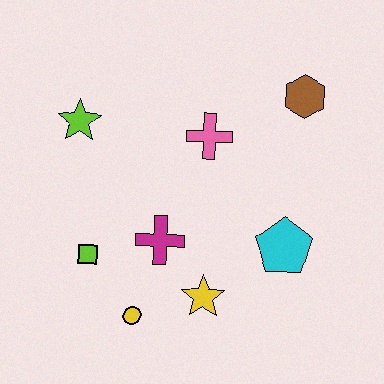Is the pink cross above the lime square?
Yes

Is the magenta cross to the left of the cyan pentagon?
Yes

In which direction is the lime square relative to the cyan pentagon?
The lime square is to the left of the cyan pentagon.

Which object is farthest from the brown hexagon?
The yellow circle is farthest from the brown hexagon.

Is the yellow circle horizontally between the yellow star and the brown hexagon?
No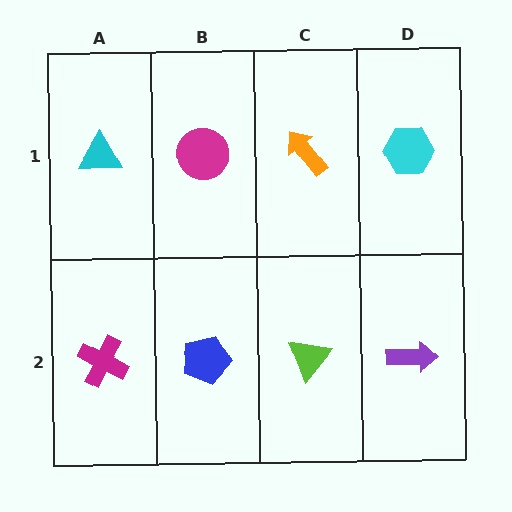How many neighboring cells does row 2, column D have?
2.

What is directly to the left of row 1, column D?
An orange arrow.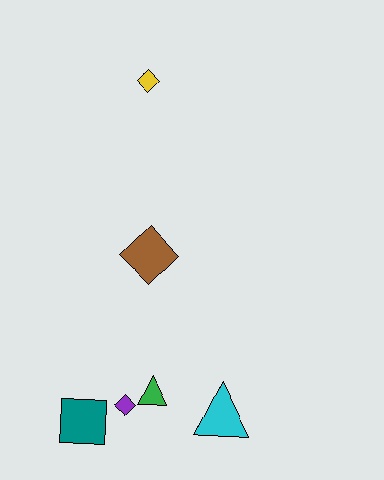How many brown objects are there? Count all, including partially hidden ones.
There is 1 brown object.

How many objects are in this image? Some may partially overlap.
There are 6 objects.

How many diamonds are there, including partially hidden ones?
There are 3 diamonds.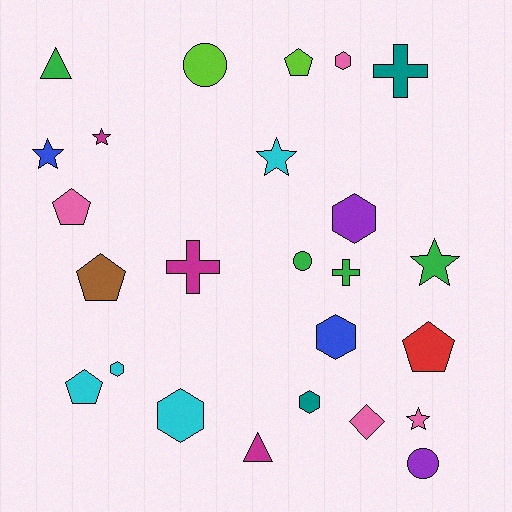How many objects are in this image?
There are 25 objects.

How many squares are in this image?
There are no squares.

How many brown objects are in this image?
There is 1 brown object.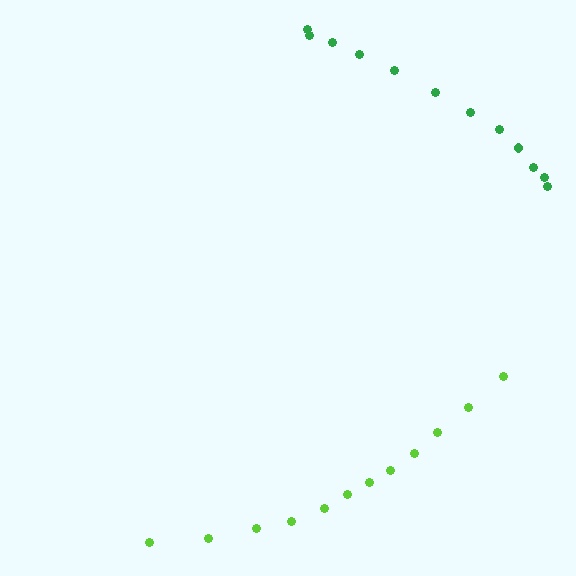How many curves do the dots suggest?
There are 2 distinct paths.